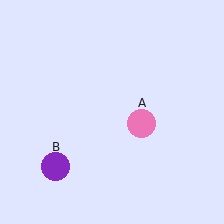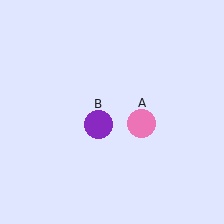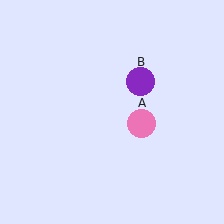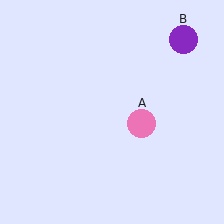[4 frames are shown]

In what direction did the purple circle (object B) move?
The purple circle (object B) moved up and to the right.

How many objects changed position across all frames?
1 object changed position: purple circle (object B).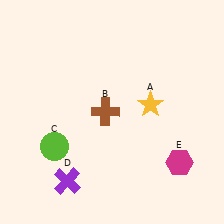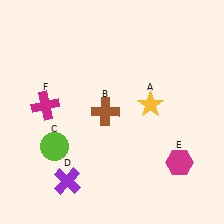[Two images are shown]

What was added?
A magenta cross (F) was added in Image 2.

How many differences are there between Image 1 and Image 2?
There is 1 difference between the two images.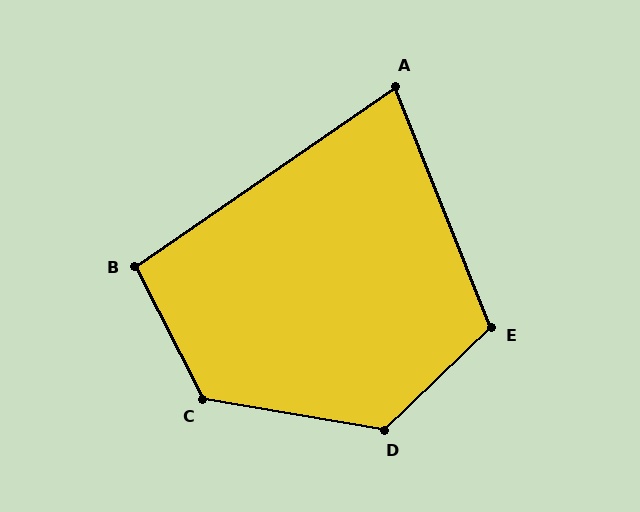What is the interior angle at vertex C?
Approximately 126 degrees (obtuse).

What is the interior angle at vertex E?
Approximately 112 degrees (obtuse).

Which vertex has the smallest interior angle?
A, at approximately 77 degrees.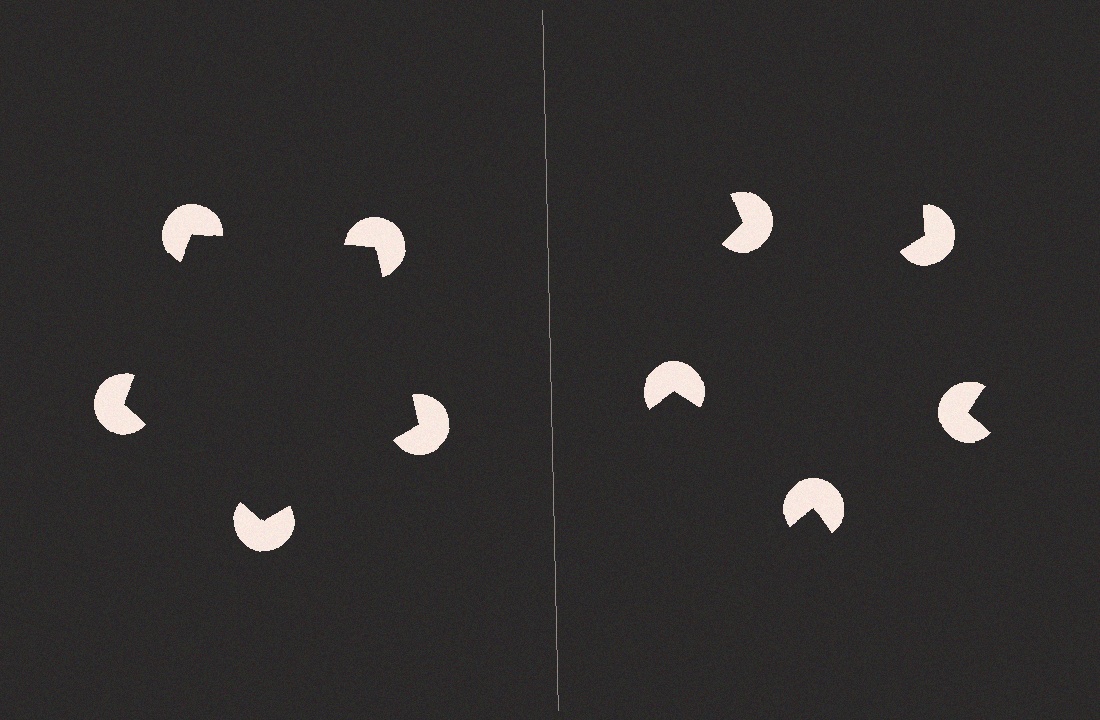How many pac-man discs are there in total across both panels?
10 — 5 on each side.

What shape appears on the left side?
An illusory pentagon.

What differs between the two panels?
The pac-man discs are positioned identically on both sides; only the wedge orientations differ. On the left they align to a pentagon; on the right they are misaligned.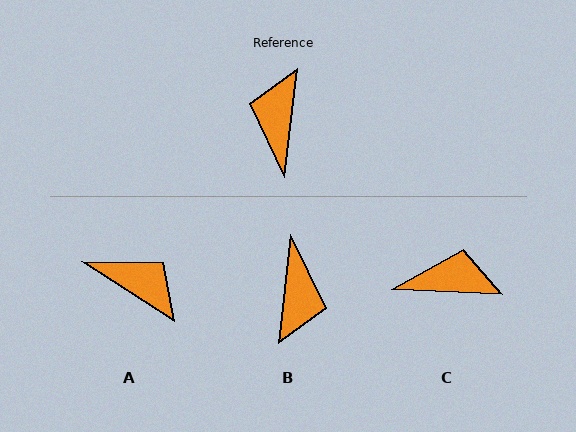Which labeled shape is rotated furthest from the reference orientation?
B, about 179 degrees away.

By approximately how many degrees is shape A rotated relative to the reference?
Approximately 116 degrees clockwise.